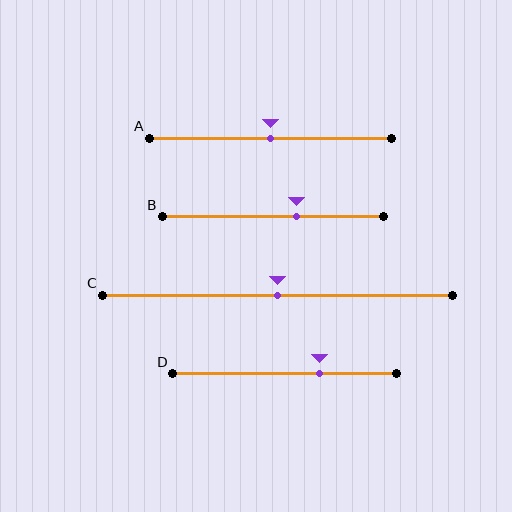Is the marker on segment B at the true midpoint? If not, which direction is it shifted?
No, the marker on segment B is shifted to the right by about 11% of the segment length.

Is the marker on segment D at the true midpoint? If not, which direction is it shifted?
No, the marker on segment D is shifted to the right by about 16% of the segment length.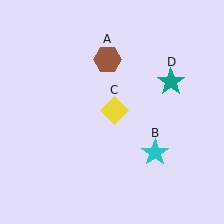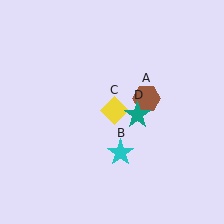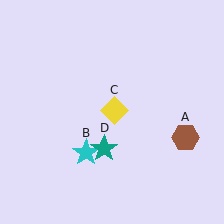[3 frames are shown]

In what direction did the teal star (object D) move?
The teal star (object D) moved down and to the left.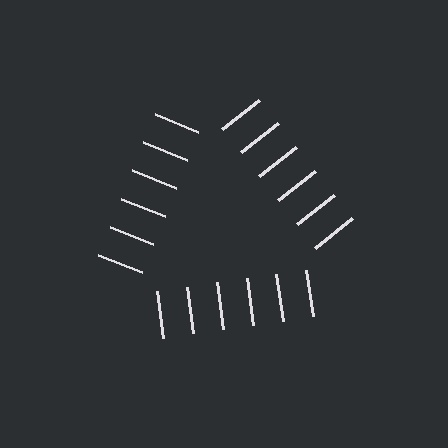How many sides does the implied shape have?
3 sides — the line-ends trace a triangle.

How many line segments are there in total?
18 — 6 along each of the 3 edges.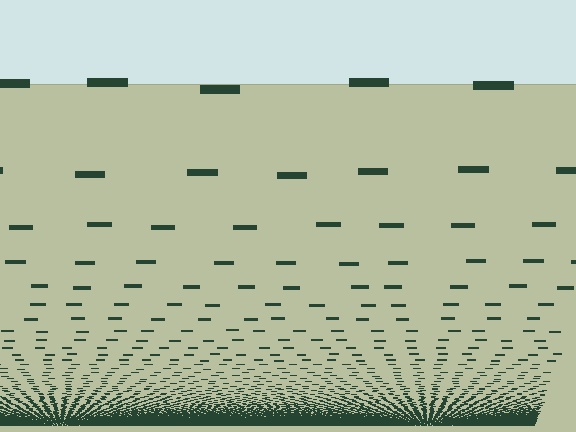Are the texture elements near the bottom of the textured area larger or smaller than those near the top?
Smaller. The gradient is inverted — elements near the bottom are smaller and denser.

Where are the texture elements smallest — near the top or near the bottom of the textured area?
Near the bottom.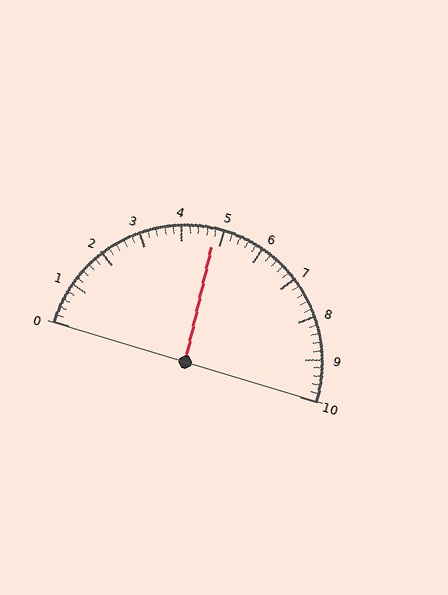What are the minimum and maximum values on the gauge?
The gauge ranges from 0 to 10.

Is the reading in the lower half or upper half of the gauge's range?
The reading is in the lower half of the range (0 to 10).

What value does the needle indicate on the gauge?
The needle indicates approximately 4.8.